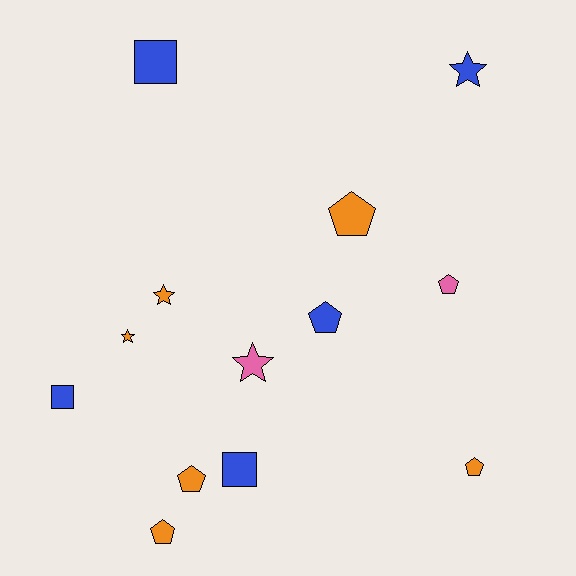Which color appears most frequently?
Orange, with 6 objects.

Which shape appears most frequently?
Pentagon, with 6 objects.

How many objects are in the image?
There are 13 objects.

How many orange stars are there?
There are 2 orange stars.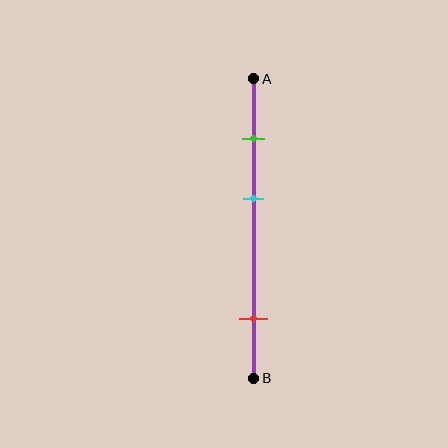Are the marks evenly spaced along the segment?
No, the marks are not evenly spaced.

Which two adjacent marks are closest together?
The green and cyan marks are the closest adjacent pair.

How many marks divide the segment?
There are 3 marks dividing the segment.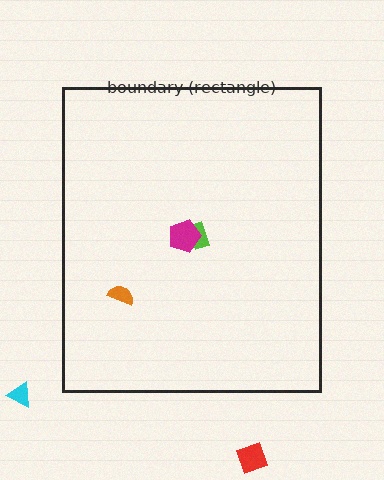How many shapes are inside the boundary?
3 inside, 2 outside.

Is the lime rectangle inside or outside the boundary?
Inside.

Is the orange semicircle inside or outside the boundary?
Inside.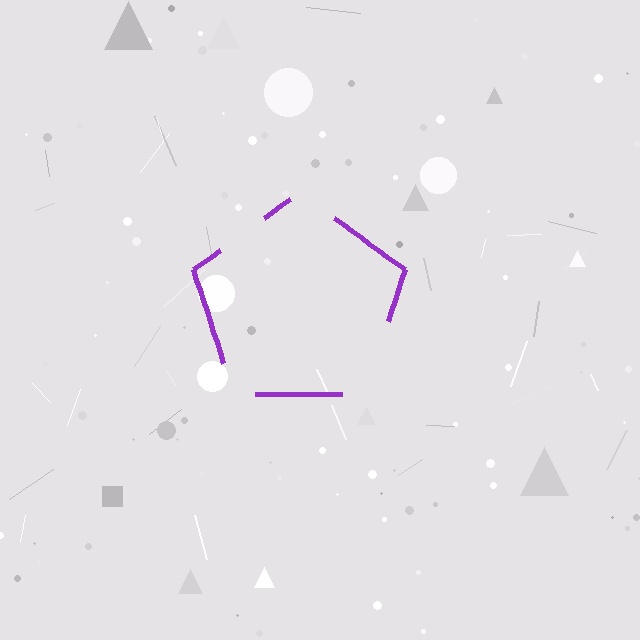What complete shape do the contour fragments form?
The contour fragments form a pentagon.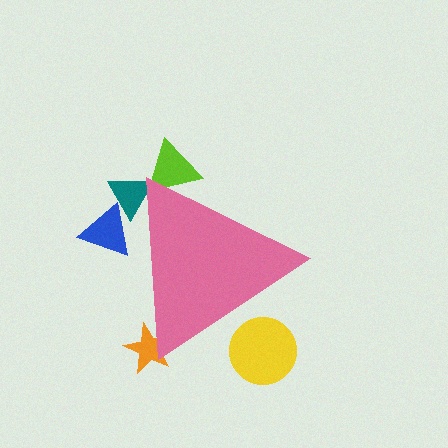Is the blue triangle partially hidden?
Yes, the blue triangle is partially hidden behind the pink triangle.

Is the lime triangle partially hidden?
Yes, the lime triangle is partially hidden behind the pink triangle.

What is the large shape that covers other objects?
A pink triangle.